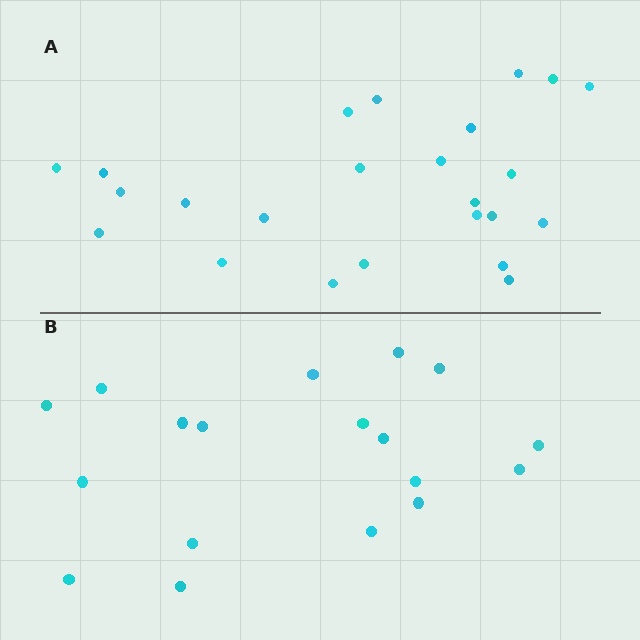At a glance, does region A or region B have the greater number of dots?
Region A (the top region) has more dots.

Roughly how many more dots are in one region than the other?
Region A has about 6 more dots than region B.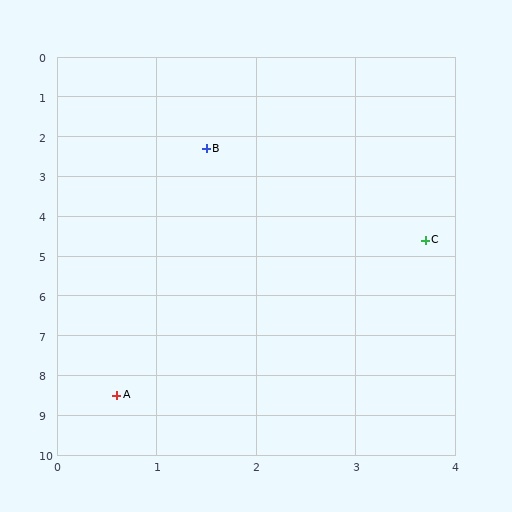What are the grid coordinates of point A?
Point A is at approximately (0.6, 8.5).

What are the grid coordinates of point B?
Point B is at approximately (1.5, 2.3).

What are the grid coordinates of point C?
Point C is at approximately (3.7, 4.6).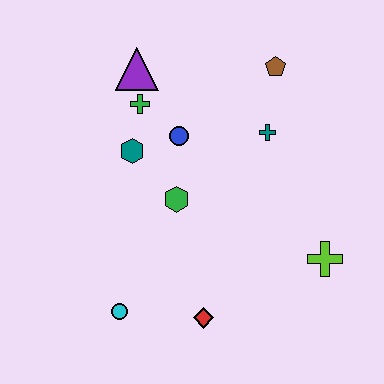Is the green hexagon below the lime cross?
No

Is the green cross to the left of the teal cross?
Yes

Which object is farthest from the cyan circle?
The brown pentagon is farthest from the cyan circle.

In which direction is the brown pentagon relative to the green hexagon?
The brown pentagon is above the green hexagon.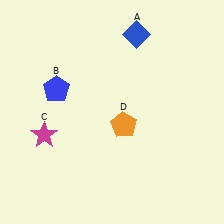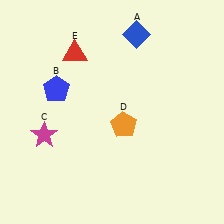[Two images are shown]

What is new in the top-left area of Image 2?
A red triangle (E) was added in the top-left area of Image 2.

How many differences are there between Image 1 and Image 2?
There is 1 difference between the two images.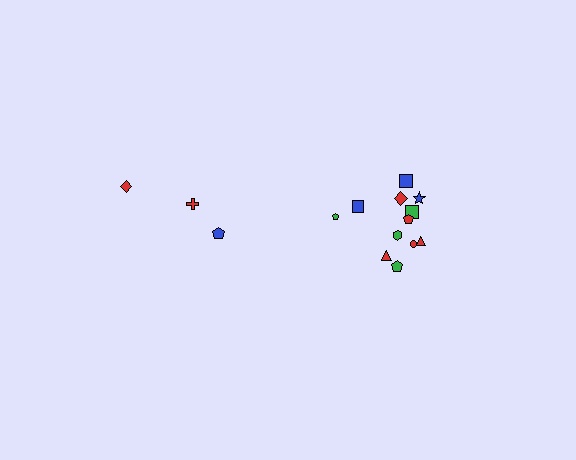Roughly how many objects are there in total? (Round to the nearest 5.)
Roughly 15 objects in total.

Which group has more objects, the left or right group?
The right group.